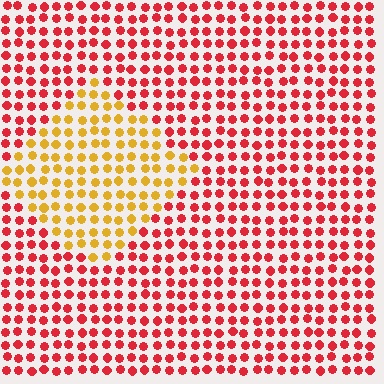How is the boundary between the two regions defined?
The boundary is defined purely by a slight shift in hue (about 50 degrees). Spacing, size, and orientation are identical on both sides.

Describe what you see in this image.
The image is filled with small red elements in a uniform arrangement. A diamond-shaped region is visible where the elements are tinted to a slightly different hue, forming a subtle color boundary.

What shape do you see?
I see a diamond.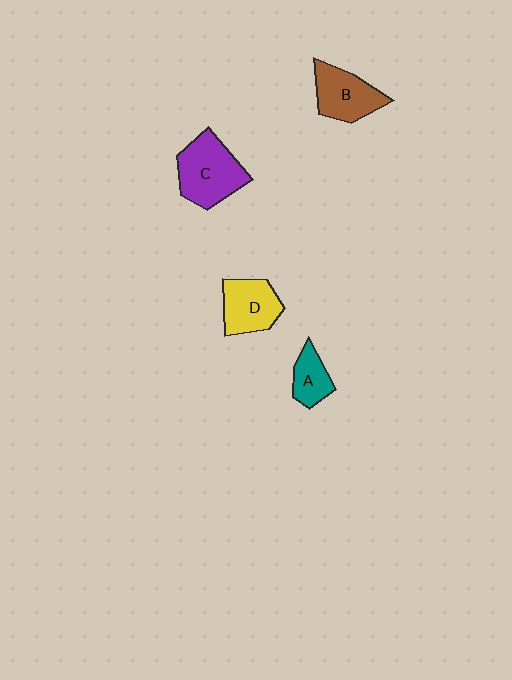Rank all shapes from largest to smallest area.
From largest to smallest: C (purple), B (brown), D (yellow), A (teal).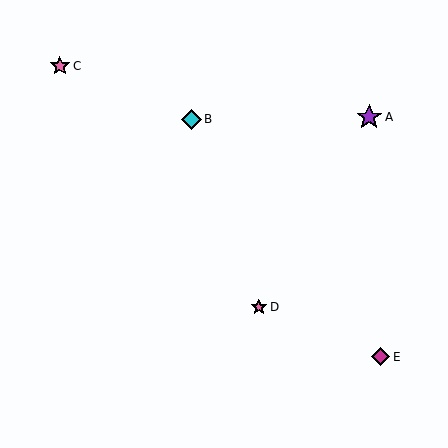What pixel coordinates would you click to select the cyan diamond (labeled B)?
Click at (191, 119) to select the cyan diamond B.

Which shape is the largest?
The purple star (labeled A) is the largest.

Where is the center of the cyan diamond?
The center of the cyan diamond is at (191, 119).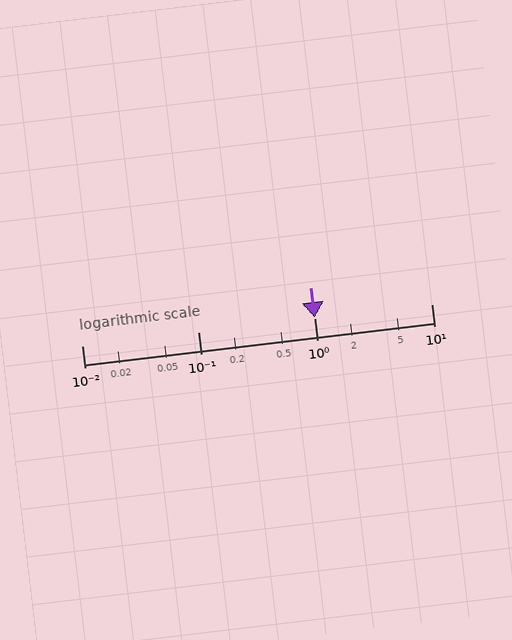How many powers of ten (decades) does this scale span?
The scale spans 3 decades, from 0.01 to 10.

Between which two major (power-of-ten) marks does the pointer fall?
The pointer is between 1 and 10.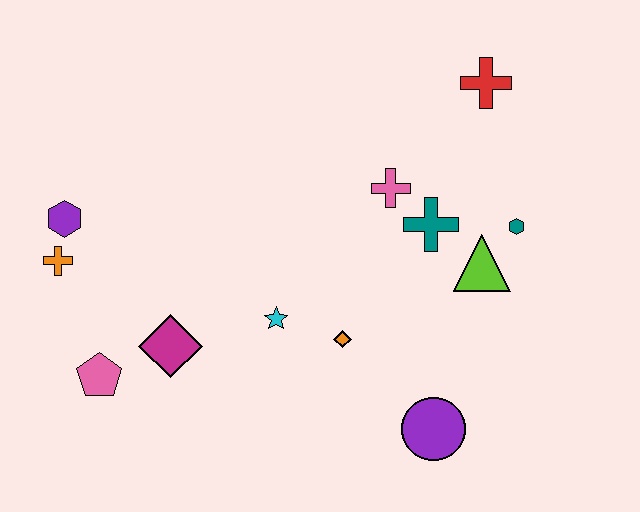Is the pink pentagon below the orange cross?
Yes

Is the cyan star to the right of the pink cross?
No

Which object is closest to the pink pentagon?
The magenta diamond is closest to the pink pentagon.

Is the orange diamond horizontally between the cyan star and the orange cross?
No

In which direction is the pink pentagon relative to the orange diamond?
The pink pentagon is to the left of the orange diamond.